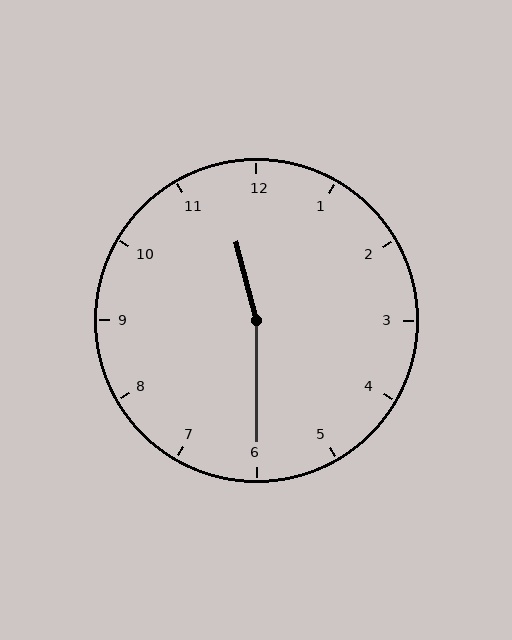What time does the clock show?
11:30.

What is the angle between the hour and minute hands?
Approximately 165 degrees.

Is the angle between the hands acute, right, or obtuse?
It is obtuse.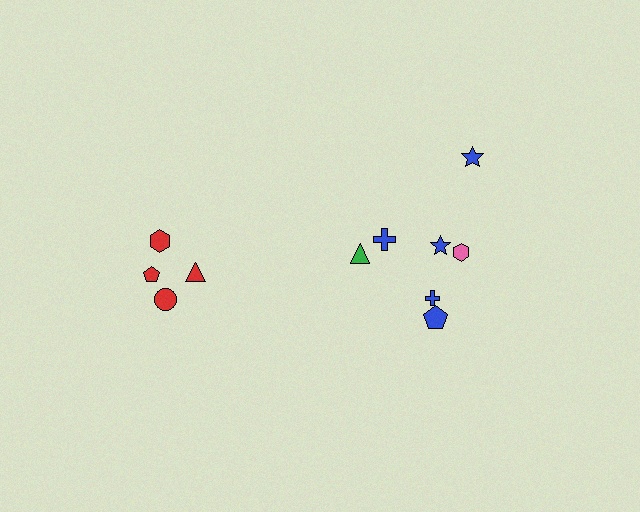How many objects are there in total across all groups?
There are 11 objects.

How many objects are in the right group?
There are 7 objects.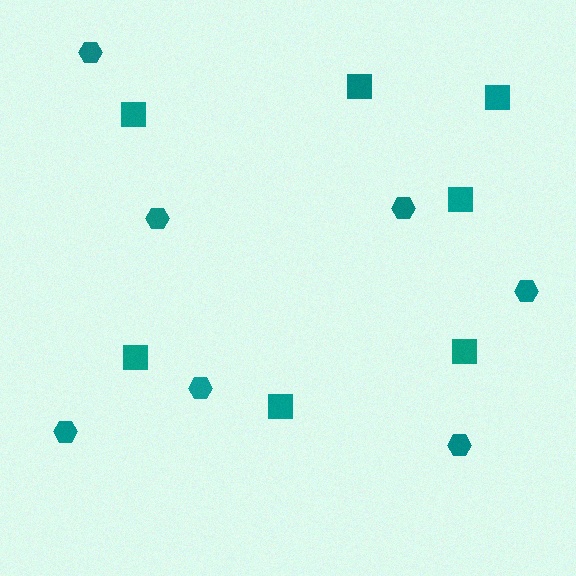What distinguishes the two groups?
There are 2 groups: one group of squares (7) and one group of hexagons (7).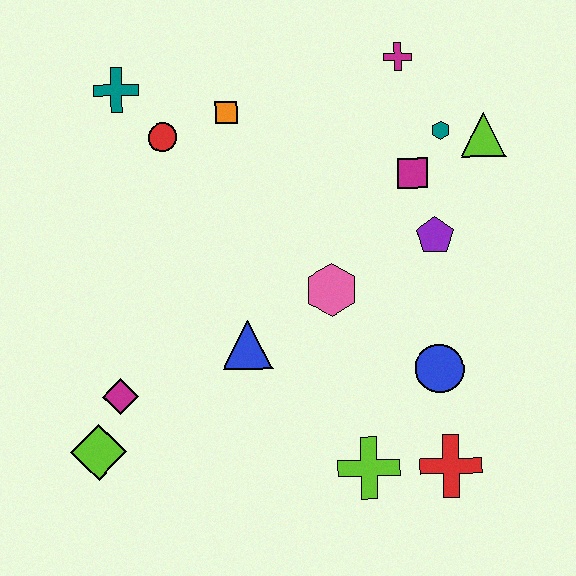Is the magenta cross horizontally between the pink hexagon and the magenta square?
Yes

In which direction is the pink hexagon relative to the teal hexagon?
The pink hexagon is below the teal hexagon.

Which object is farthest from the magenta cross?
The lime diamond is farthest from the magenta cross.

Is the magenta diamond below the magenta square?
Yes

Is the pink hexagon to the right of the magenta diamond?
Yes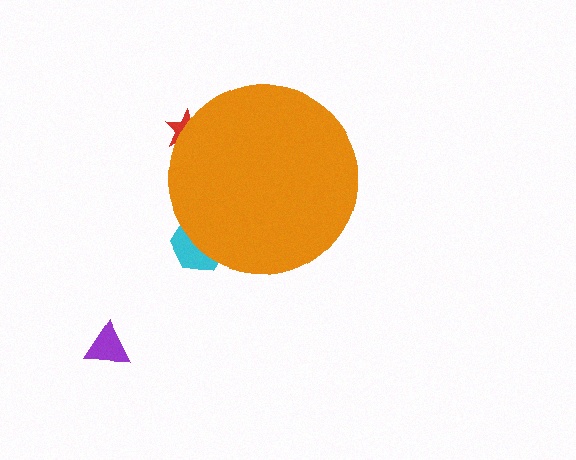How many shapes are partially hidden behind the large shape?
2 shapes are partially hidden.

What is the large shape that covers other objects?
An orange circle.